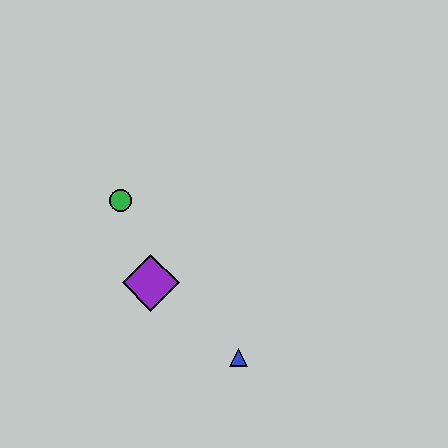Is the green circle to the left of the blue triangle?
Yes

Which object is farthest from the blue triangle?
The green circle is farthest from the blue triangle.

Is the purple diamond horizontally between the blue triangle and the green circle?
Yes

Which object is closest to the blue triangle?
The purple diamond is closest to the blue triangle.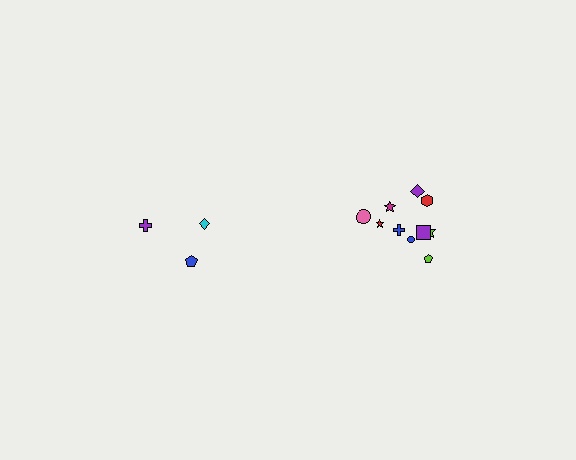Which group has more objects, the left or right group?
The right group.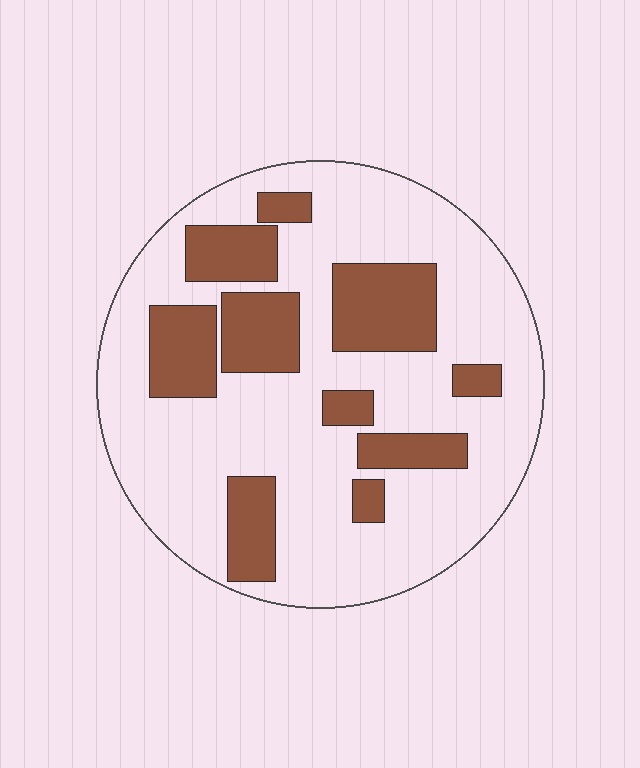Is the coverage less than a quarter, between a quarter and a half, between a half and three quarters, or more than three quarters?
Between a quarter and a half.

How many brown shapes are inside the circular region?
10.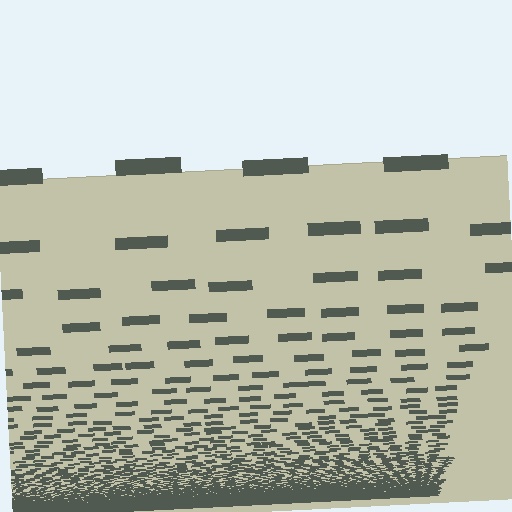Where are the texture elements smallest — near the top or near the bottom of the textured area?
Near the bottom.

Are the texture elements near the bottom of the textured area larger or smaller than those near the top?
Smaller. The gradient is inverted — elements near the bottom are smaller and denser.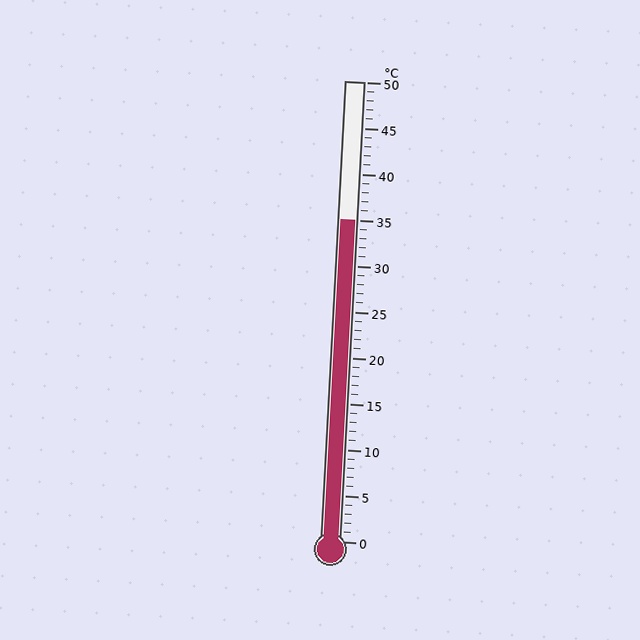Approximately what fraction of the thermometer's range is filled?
The thermometer is filled to approximately 70% of its range.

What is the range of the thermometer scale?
The thermometer scale ranges from 0°C to 50°C.